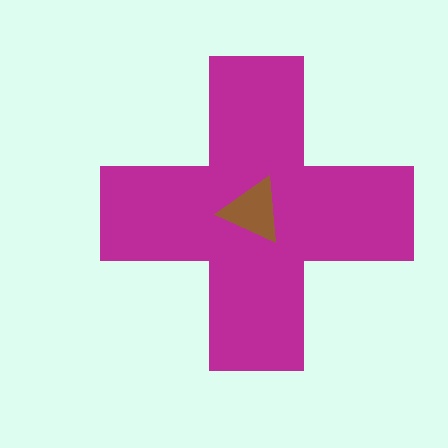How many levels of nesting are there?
2.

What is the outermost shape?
The magenta cross.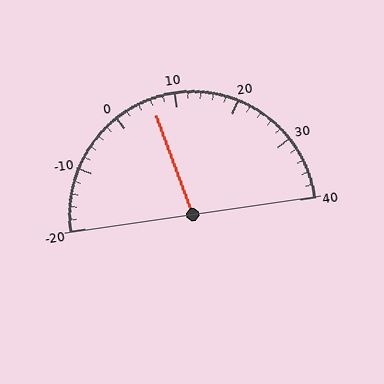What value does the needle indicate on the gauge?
The needle indicates approximately 6.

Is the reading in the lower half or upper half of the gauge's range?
The reading is in the lower half of the range (-20 to 40).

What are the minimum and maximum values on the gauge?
The gauge ranges from -20 to 40.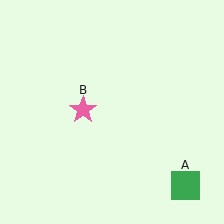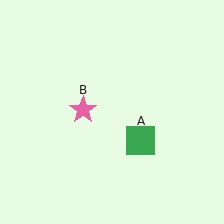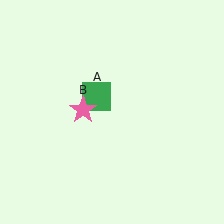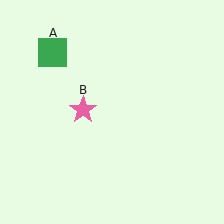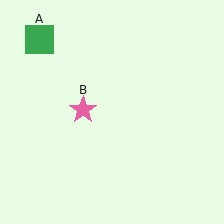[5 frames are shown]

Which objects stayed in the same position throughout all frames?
Pink star (object B) remained stationary.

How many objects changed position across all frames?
1 object changed position: green square (object A).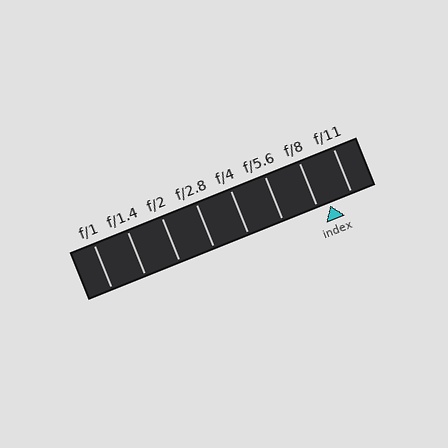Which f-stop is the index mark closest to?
The index mark is closest to f/8.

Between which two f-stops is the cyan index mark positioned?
The index mark is between f/8 and f/11.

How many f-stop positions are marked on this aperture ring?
There are 8 f-stop positions marked.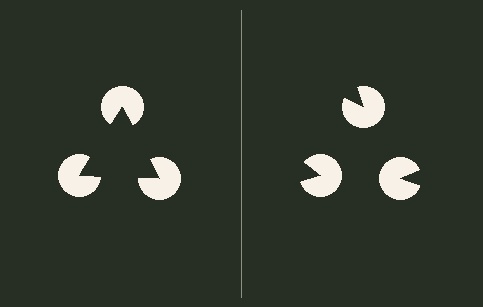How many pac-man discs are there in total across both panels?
6 — 3 on each side.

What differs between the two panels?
The pac-man discs are positioned identically on both sides; only the wedge orientations differ. On the left they align to a triangle; on the right they are misaligned.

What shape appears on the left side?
An illusory triangle.